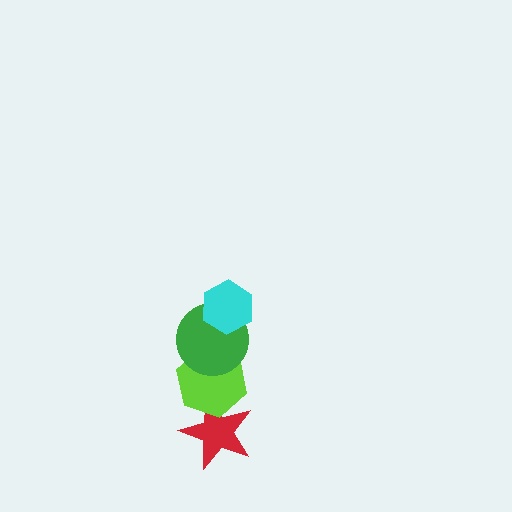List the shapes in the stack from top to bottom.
From top to bottom: the cyan hexagon, the green circle, the lime hexagon, the red star.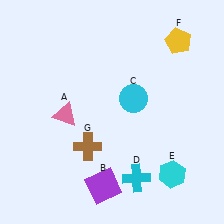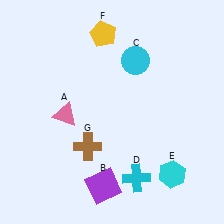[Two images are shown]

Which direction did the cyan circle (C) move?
The cyan circle (C) moved up.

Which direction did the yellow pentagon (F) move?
The yellow pentagon (F) moved left.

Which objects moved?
The objects that moved are: the cyan circle (C), the yellow pentagon (F).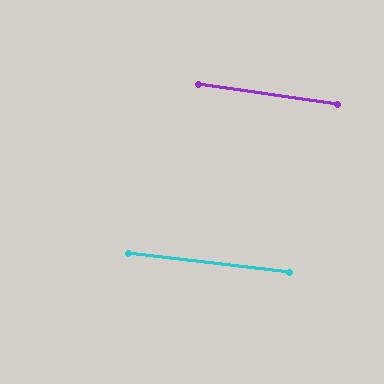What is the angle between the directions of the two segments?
Approximately 1 degree.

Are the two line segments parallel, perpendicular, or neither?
Parallel — their directions differ by only 1.3°.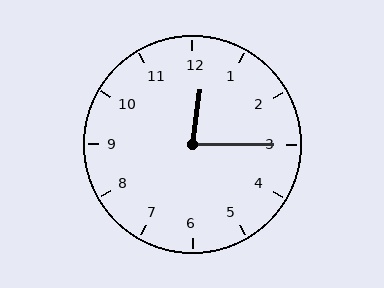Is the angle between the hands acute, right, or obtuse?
It is acute.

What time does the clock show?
12:15.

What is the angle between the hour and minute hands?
Approximately 82 degrees.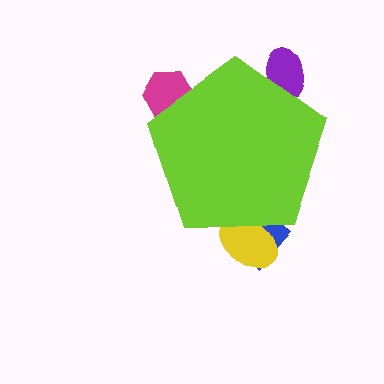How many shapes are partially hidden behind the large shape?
4 shapes are partially hidden.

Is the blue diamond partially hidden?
Yes, the blue diamond is partially hidden behind the lime pentagon.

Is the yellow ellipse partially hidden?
Yes, the yellow ellipse is partially hidden behind the lime pentagon.